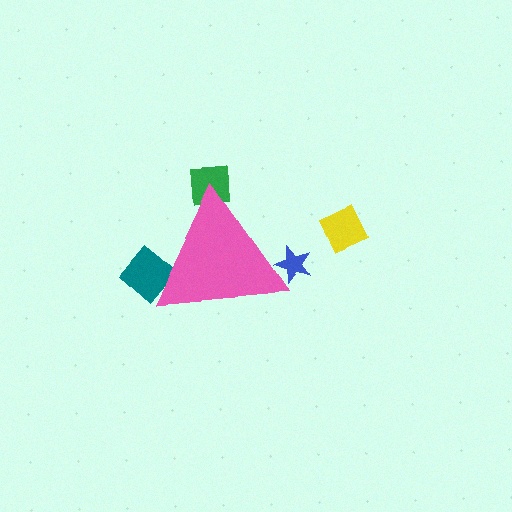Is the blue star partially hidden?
Yes, the blue star is partially hidden behind the pink triangle.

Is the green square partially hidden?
Yes, the green square is partially hidden behind the pink triangle.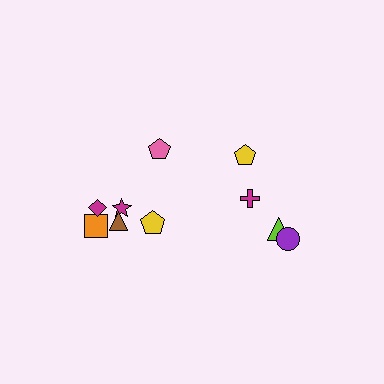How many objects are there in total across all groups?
There are 10 objects.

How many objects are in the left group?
There are 6 objects.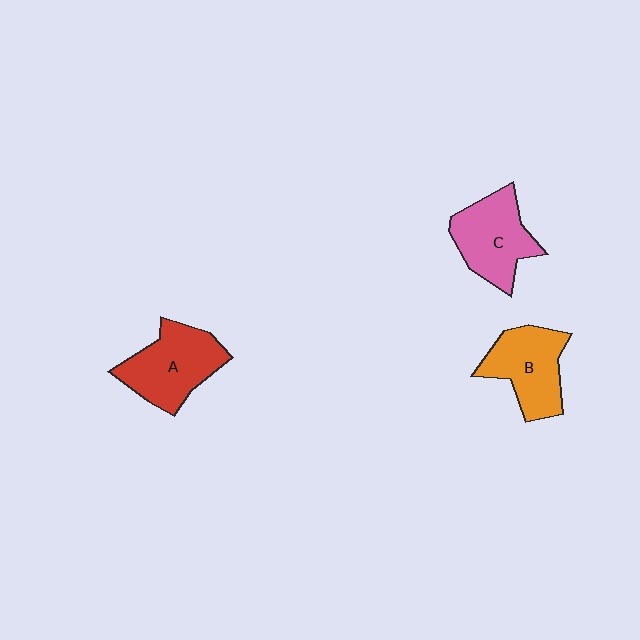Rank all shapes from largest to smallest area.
From largest to smallest: A (red), C (pink), B (orange).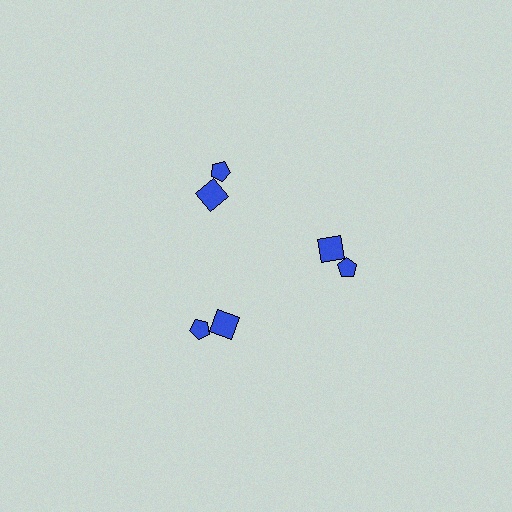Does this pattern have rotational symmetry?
Yes, this pattern has 3-fold rotational symmetry. It looks the same after rotating 120 degrees around the center.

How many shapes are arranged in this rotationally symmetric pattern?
There are 6 shapes, arranged in 3 groups of 2.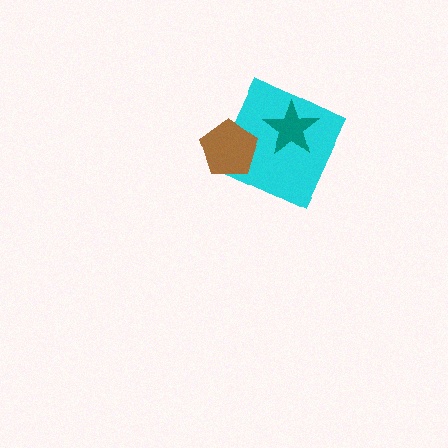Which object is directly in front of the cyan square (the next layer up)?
The teal star is directly in front of the cyan square.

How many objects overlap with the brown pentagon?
1 object overlaps with the brown pentagon.